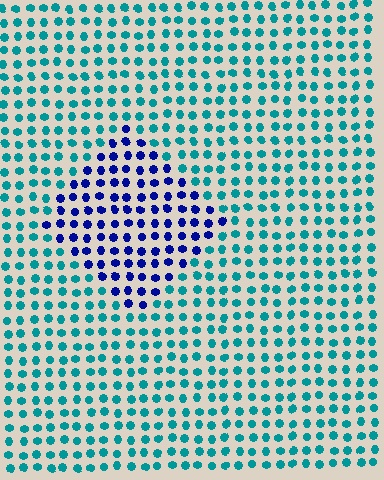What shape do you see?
I see a diamond.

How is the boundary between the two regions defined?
The boundary is defined purely by a slight shift in hue (about 56 degrees). Spacing, size, and orientation are identical on both sides.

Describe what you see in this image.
The image is filled with small teal elements in a uniform arrangement. A diamond-shaped region is visible where the elements are tinted to a slightly different hue, forming a subtle color boundary.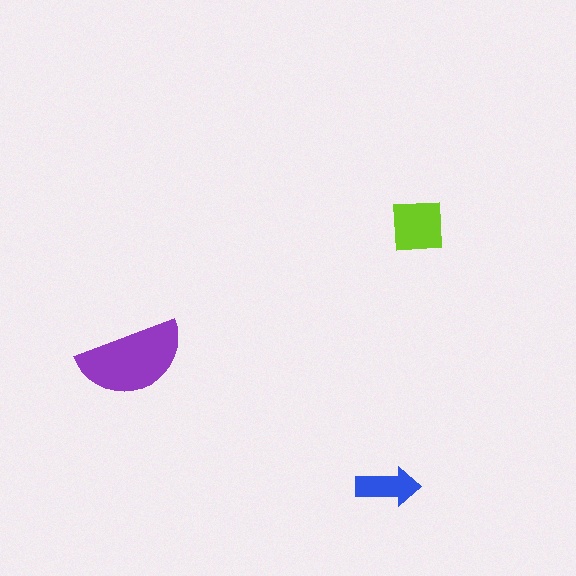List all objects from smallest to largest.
The blue arrow, the lime square, the purple semicircle.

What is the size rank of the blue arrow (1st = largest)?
3rd.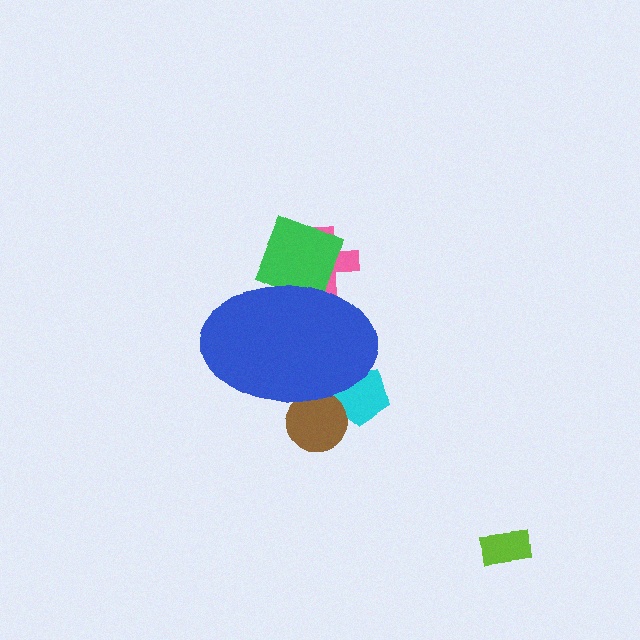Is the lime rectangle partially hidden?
No, the lime rectangle is fully visible.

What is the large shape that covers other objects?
A blue ellipse.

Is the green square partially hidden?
Yes, the green square is partially hidden behind the blue ellipse.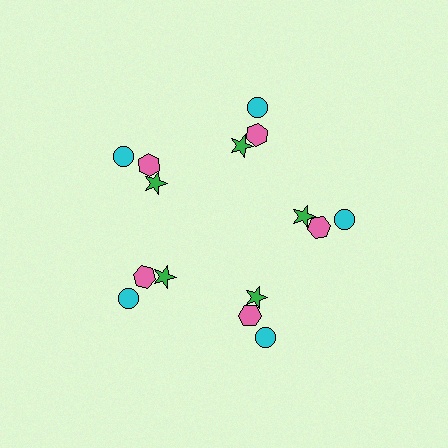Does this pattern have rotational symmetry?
Yes, this pattern has 5-fold rotational symmetry. It looks the same after rotating 72 degrees around the center.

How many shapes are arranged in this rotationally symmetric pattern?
There are 15 shapes, arranged in 5 groups of 3.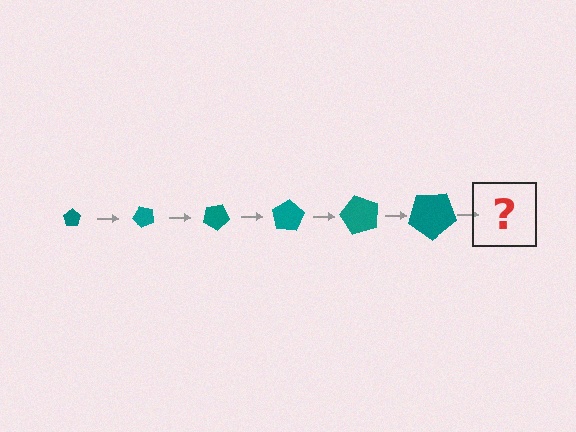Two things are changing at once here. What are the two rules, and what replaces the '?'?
The two rules are that the pentagon grows larger each step and it rotates 50 degrees each step. The '?' should be a pentagon, larger than the previous one and rotated 300 degrees from the start.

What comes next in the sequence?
The next element should be a pentagon, larger than the previous one and rotated 300 degrees from the start.